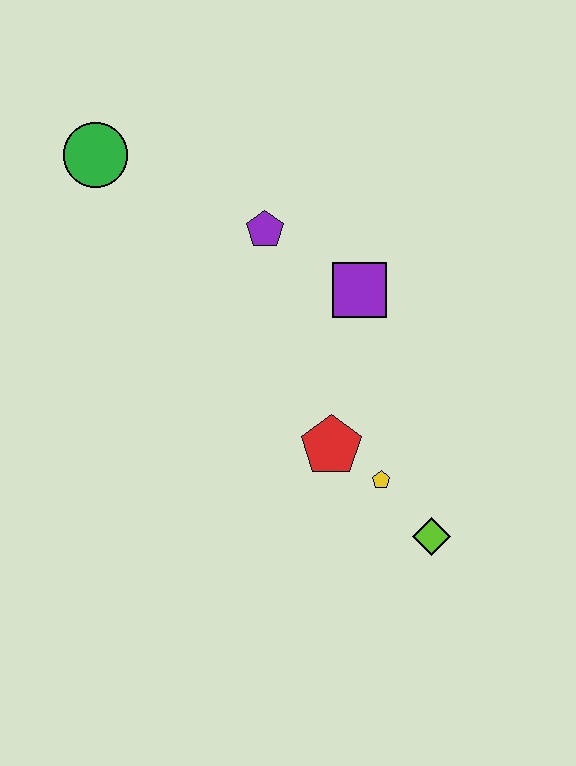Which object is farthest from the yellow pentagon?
The green circle is farthest from the yellow pentagon.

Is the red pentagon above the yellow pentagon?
Yes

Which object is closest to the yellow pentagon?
The red pentagon is closest to the yellow pentagon.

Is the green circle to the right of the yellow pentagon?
No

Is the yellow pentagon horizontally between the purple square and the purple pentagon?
No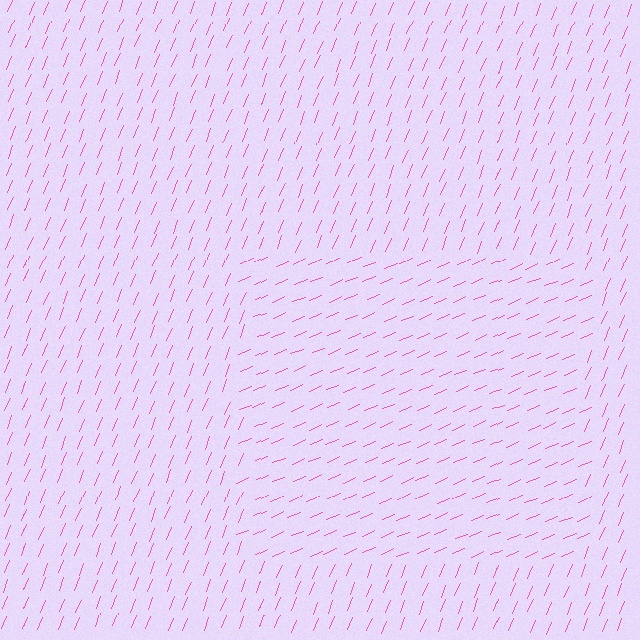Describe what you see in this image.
The image is filled with small pink line segments. A rectangle region in the image has lines oriented differently from the surrounding lines, creating a visible texture boundary.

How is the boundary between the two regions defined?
The boundary is defined purely by a change in line orientation (approximately 45 degrees difference). All lines are the same color and thickness.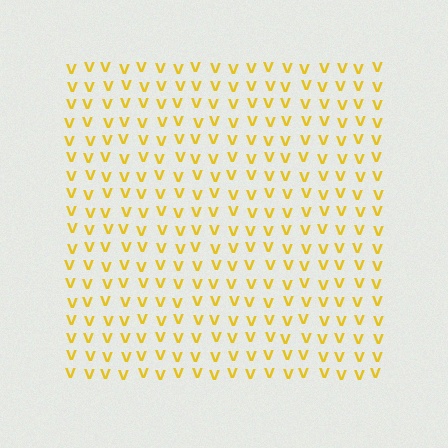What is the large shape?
The large shape is a square.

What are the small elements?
The small elements are letter V's.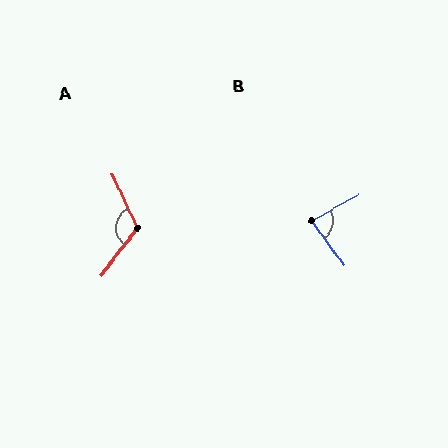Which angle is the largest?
A, at approximately 117 degrees.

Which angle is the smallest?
B, at approximately 83 degrees.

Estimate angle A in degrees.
Approximately 117 degrees.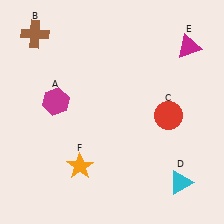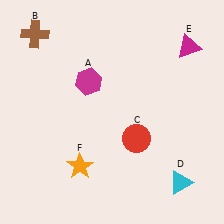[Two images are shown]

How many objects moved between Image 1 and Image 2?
2 objects moved between the two images.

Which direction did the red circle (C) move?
The red circle (C) moved left.